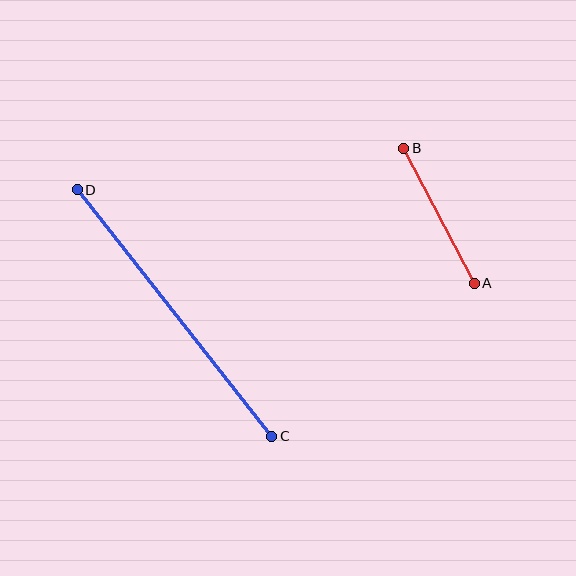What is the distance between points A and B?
The distance is approximately 152 pixels.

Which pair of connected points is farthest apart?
Points C and D are farthest apart.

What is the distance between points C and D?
The distance is approximately 314 pixels.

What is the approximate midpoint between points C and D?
The midpoint is at approximately (174, 313) pixels.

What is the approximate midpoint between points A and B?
The midpoint is at approximately (439, 216) pixels.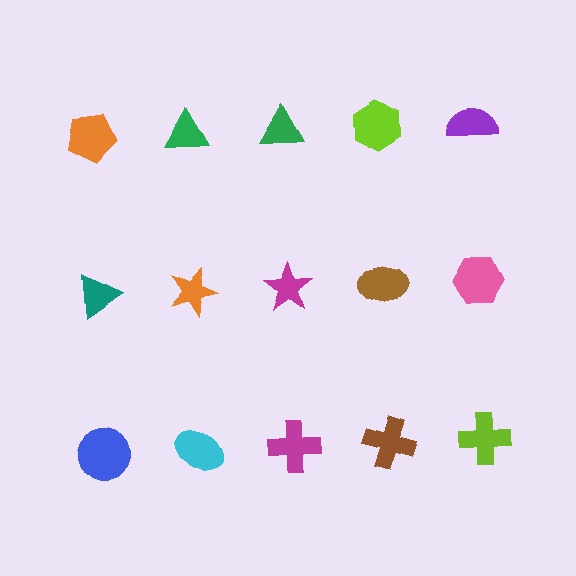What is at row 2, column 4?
A brown ellipse.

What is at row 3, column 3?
A magenta cross.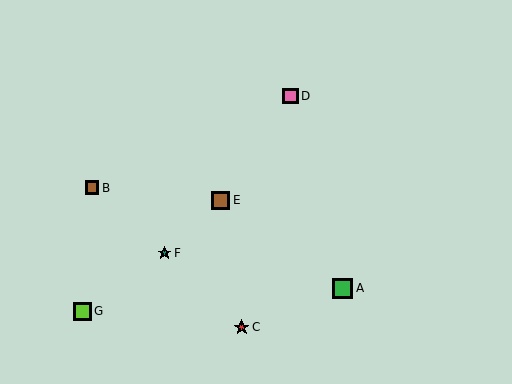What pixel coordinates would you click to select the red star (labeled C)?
Click at (242, 327) to select the red star C.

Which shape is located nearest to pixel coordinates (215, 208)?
The brown square (labeled E) at (221, 200) is nearest to that location.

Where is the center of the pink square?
The center of the pink square is at (291, 96).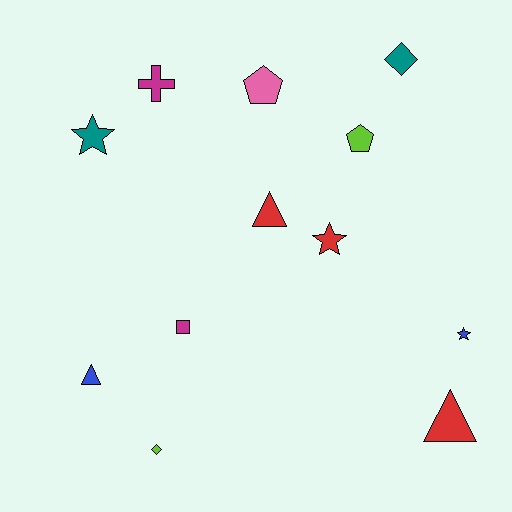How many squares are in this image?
There is 1 square.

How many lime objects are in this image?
There are 2 lime objects.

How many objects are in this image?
There are 12 objects.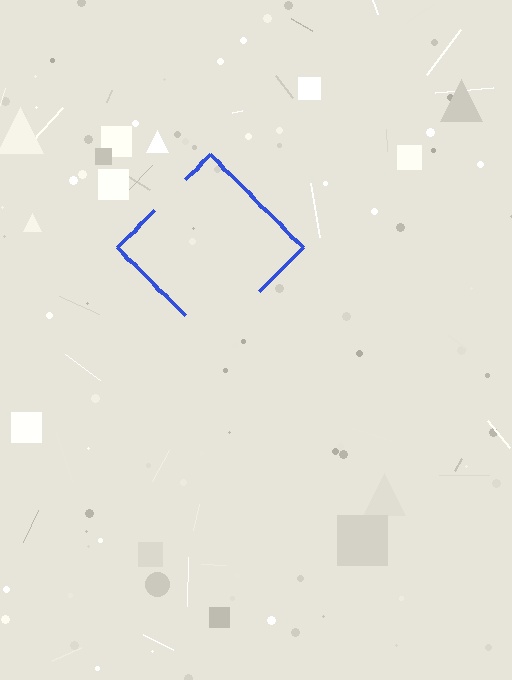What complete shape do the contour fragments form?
The contour fragments form a diamond.